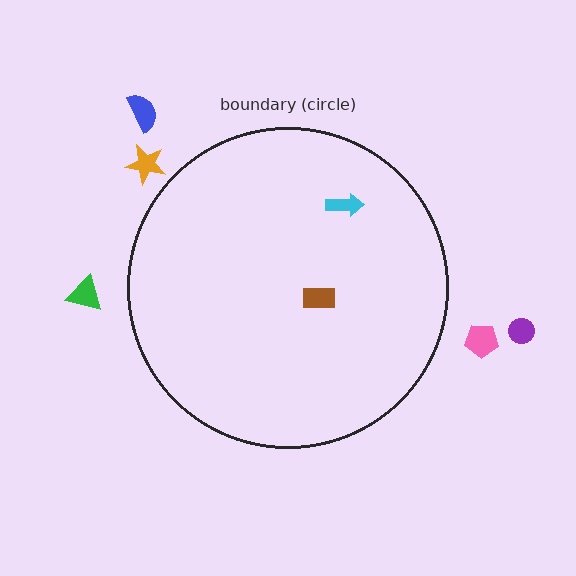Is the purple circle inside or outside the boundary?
Outside.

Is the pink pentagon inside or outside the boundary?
Outside.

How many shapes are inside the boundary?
2 inside, 5 outside.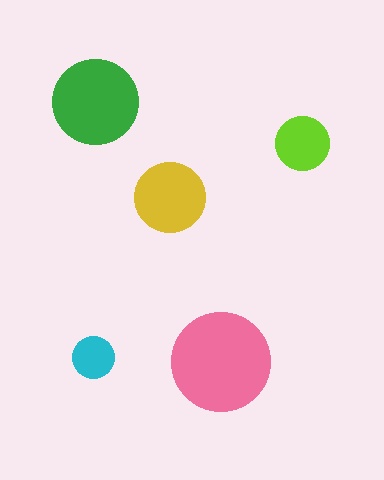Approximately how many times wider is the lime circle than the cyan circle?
About 1.5 times wider.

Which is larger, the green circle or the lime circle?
The green one.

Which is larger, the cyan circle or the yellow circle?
The yellow one.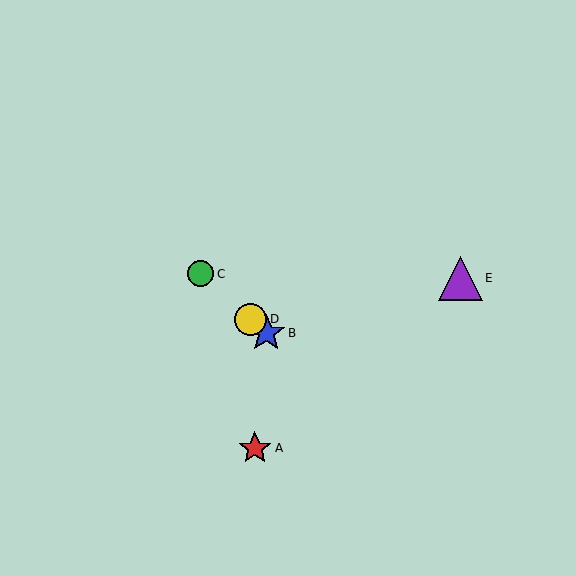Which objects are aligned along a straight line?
Objects B, C, D are aligned along a straight line.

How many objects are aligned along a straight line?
3 objects (B, C, D) are aligned along a straight line.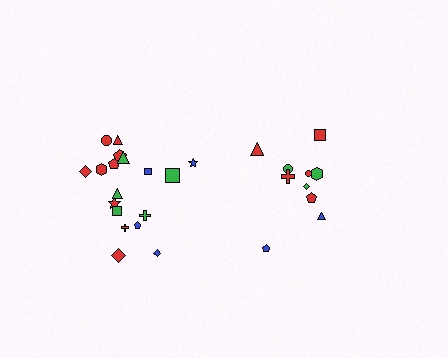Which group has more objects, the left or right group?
The left group.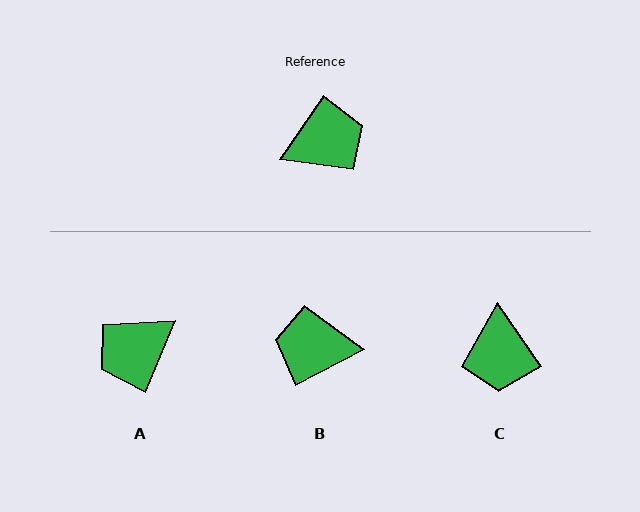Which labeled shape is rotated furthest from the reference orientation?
A, about 169 degrees away.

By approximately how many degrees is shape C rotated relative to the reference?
Approximately 112 degrees clockwise.